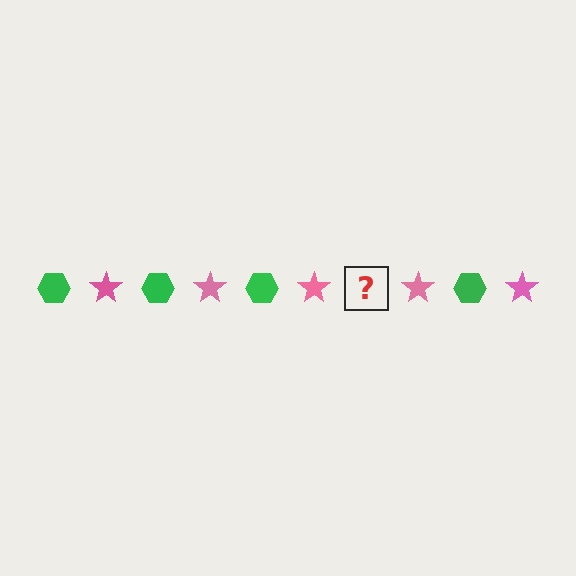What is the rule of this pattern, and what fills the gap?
The rule is that the pattern alternates between green hexagon and pink star. The gap should be filled with a green hexagon.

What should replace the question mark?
The question mark should be replaced with a green hexagon.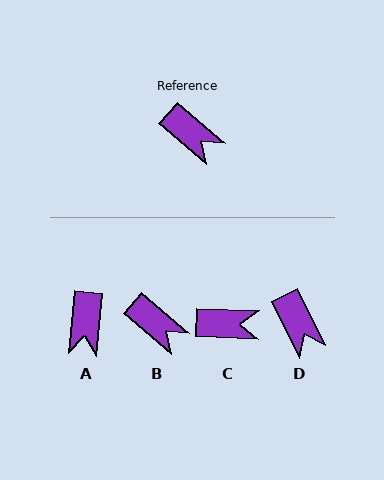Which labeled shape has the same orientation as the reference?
B.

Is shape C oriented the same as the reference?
No, it is off by about 38 degrees.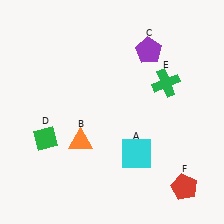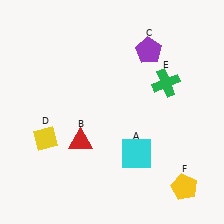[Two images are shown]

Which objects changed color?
B changed from orange to red. D changed from green to yellow. F changed from red to yellow.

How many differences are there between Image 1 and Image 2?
There are 3 differences between the two images.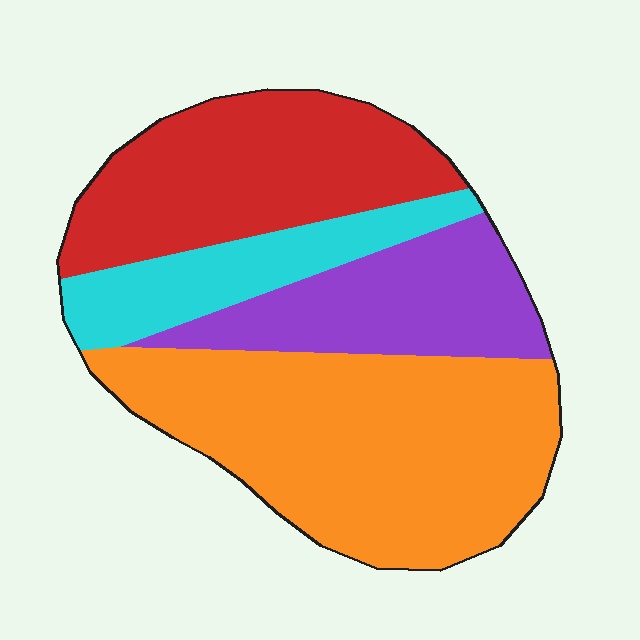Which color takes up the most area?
Orange, at roughly 40%.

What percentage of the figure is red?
Red covers about 25% of the figure.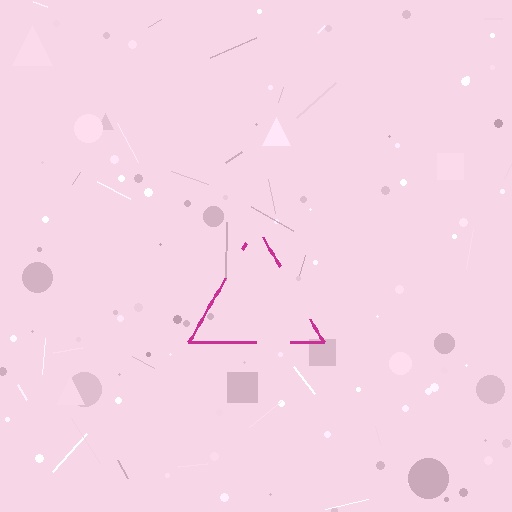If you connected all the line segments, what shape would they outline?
They would outline a triangle.